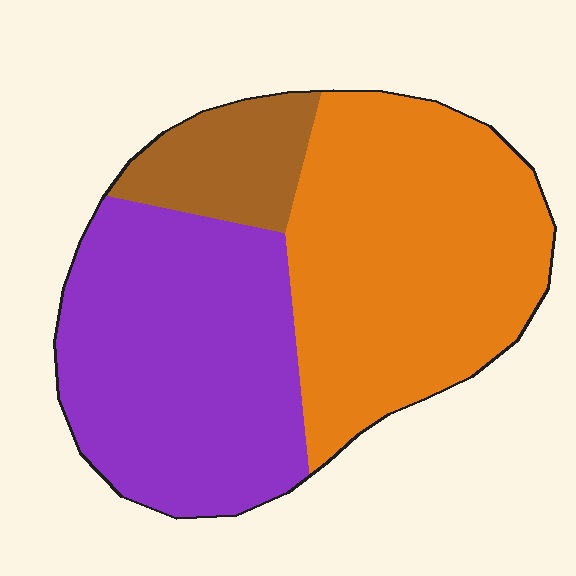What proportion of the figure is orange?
Orange covers 46% of the figure.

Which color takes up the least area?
Brown, at roughly 10%.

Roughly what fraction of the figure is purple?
Purple takes up about two fifths (2/5) of the figure.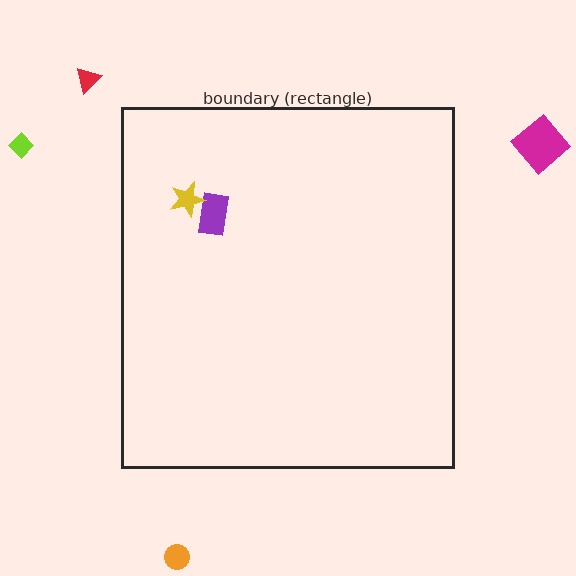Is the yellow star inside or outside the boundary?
Inside.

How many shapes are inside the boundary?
2 inside, 4 outside.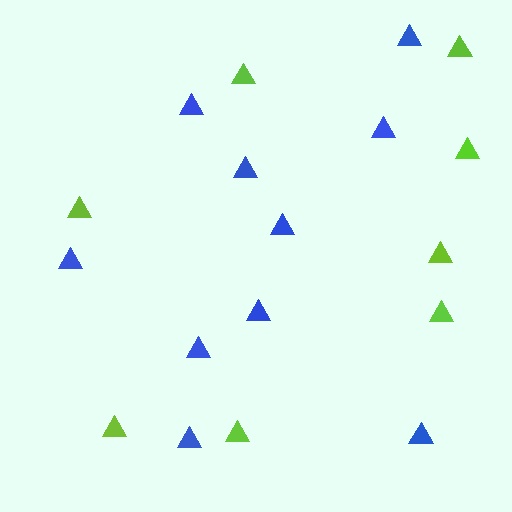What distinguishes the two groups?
There are 2 groups: one group of lime triangles (8) and one group of blue triangles (10).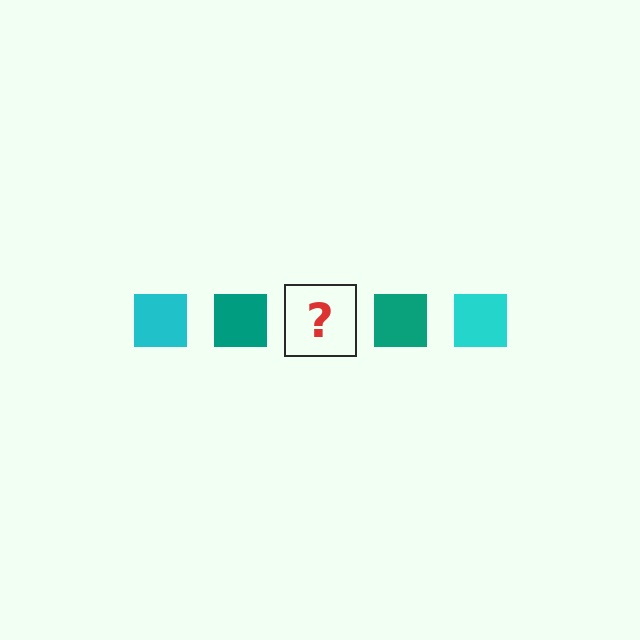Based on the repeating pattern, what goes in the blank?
The blank should be a cyan square.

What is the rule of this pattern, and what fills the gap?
The rule is that the pattern cycles through cyan, teal squares. The gap should be filled with a cyan square.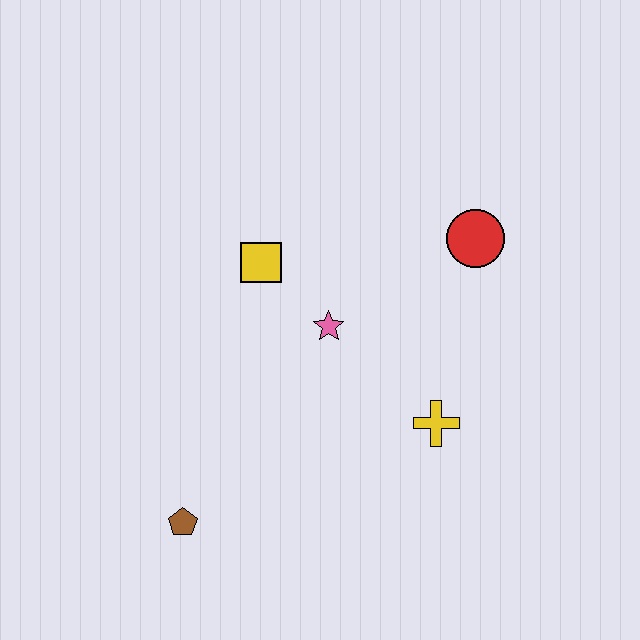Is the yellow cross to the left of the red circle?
Yes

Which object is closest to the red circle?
The pink star is closest to the red circle.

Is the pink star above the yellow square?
No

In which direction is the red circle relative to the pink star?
The red circle is to the right of the pink star.